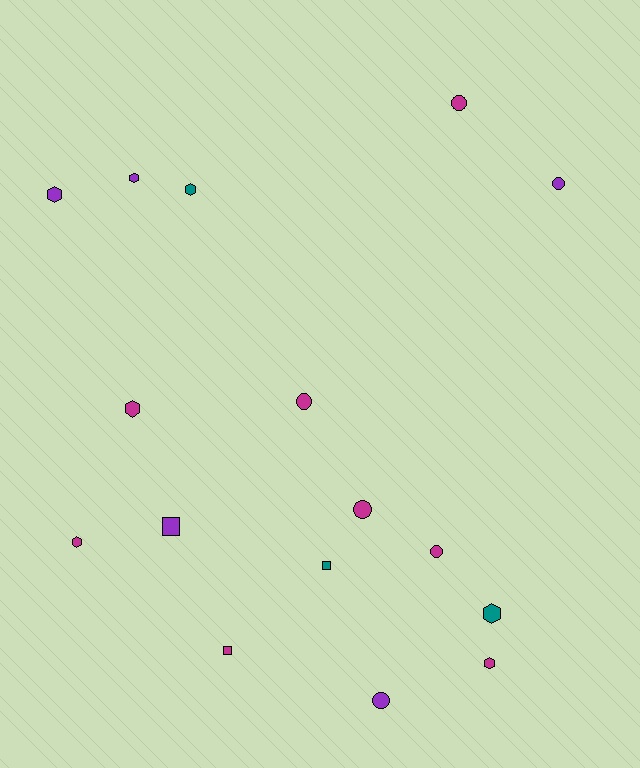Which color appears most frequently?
Magenta, with 8 objects.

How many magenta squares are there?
There is 1 magenta square.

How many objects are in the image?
There are 16 objects.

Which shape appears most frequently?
Hexagon, with 7 objects.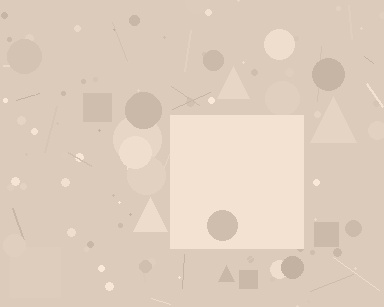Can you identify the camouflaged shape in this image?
The camouflaged shape is a square.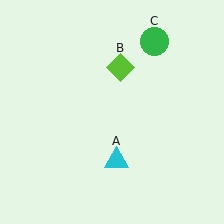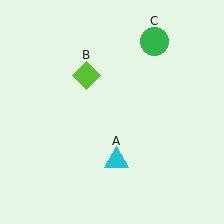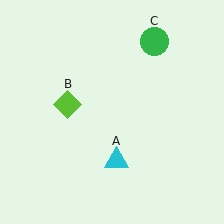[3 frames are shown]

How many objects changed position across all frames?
1 object changed position: lime diamond (object B).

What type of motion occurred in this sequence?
The lime diamond (object B) rotated counterclockwise around the center of the scene.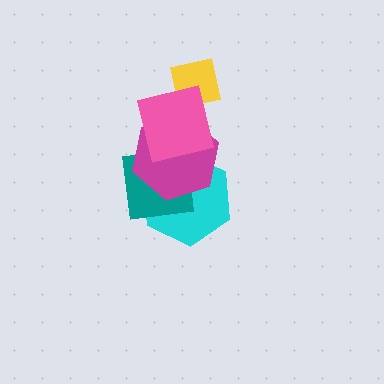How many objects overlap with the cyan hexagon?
2 objects overlap with the cyan hexagon.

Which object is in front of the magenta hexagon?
The pink square is in front of the magenta hexagon.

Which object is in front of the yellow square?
The pink square is in front of the yellow square.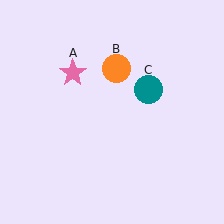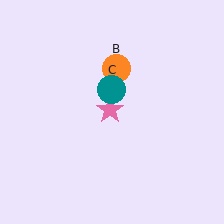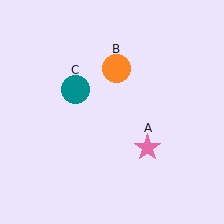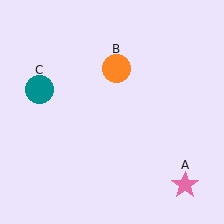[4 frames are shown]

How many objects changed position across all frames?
2 objects changed position: pink star (object A), teal circle (object C).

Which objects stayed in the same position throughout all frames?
Orange circle (object B) remained stationary.